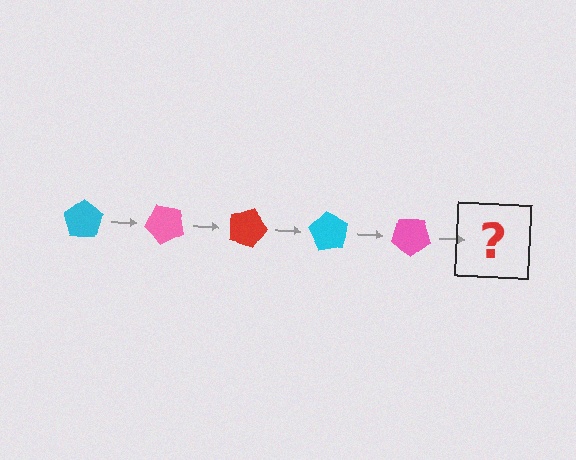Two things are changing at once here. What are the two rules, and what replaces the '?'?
The two rules are that it rotates 45 degrees each step and the color cycles through cyan, pink, and red. The '?' should be a red pentagon, rotated 225 degrees from the start.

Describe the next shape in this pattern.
It should be a red pentagon, rotated 225 degrees from the start.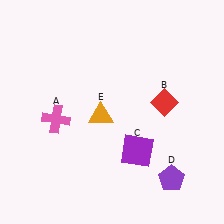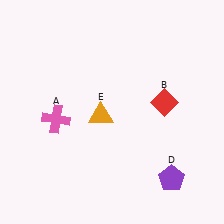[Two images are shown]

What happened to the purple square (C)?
The purple square (C) was removed in Image 2. It was in the bottom-right area of Image 1.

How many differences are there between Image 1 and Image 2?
There is 1 difference between the two images.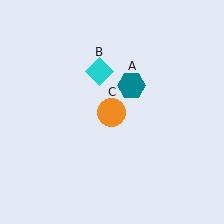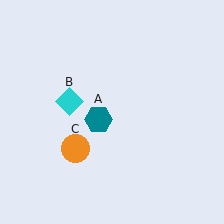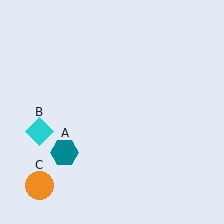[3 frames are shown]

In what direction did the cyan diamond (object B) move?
The cyan diamond (object B) moved down and to the left.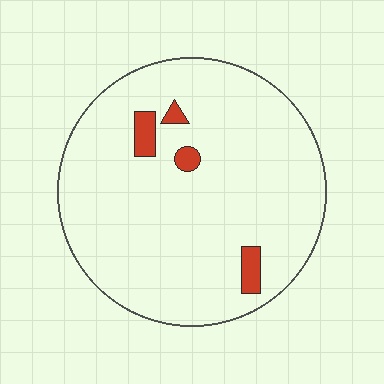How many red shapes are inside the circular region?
4.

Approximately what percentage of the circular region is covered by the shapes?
Approximately 5%.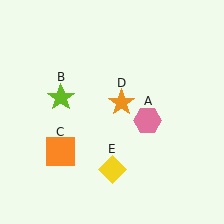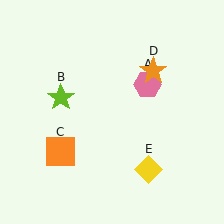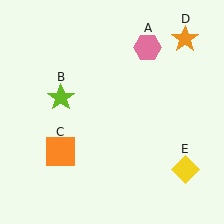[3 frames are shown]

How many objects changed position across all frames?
3 objects changed position: pink hexagon (object A), orange star (object D), yellow diamond (object E).